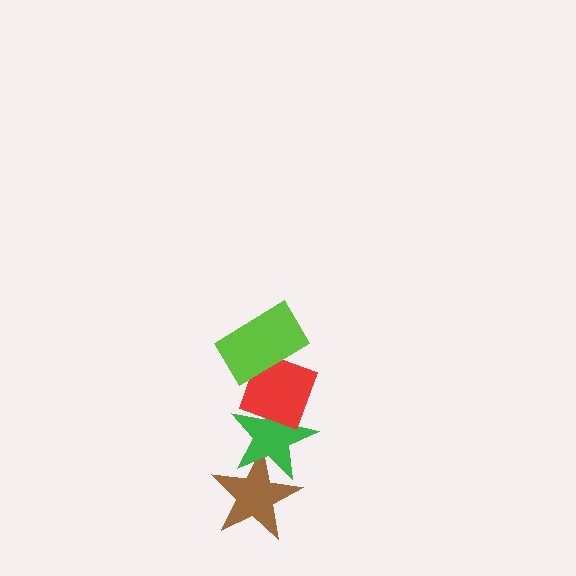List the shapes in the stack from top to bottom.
From top to bottom: the lime rectangle, the red diamond, the green star, the brown star.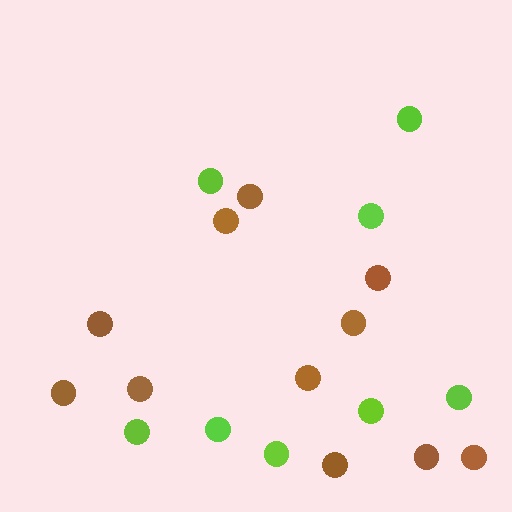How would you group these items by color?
There are 2 groups: one group of brown circles (11) and one group of lime circles (8).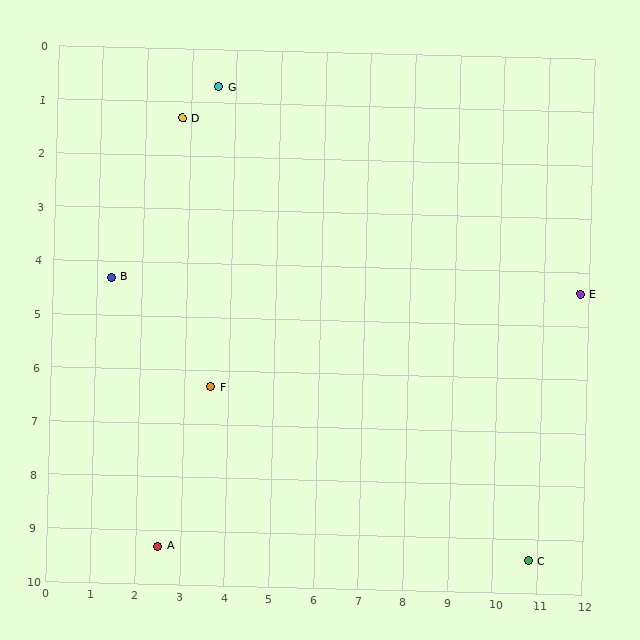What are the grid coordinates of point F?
Point F is at approximately (3.6, 6.3).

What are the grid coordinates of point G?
Point G is at approximately (3.6, 0.7).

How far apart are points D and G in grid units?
Points D and G are about 1.0 grid units apart.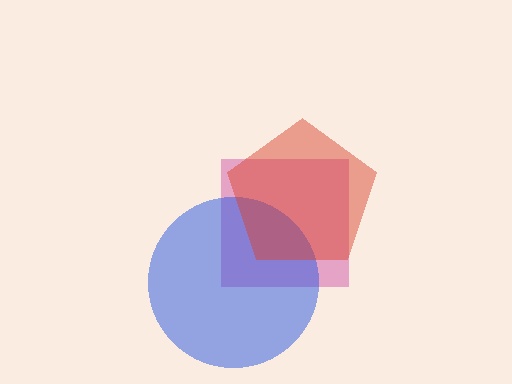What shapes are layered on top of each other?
The layered shapes are: a magenta square, a blue circle, a red pentagon.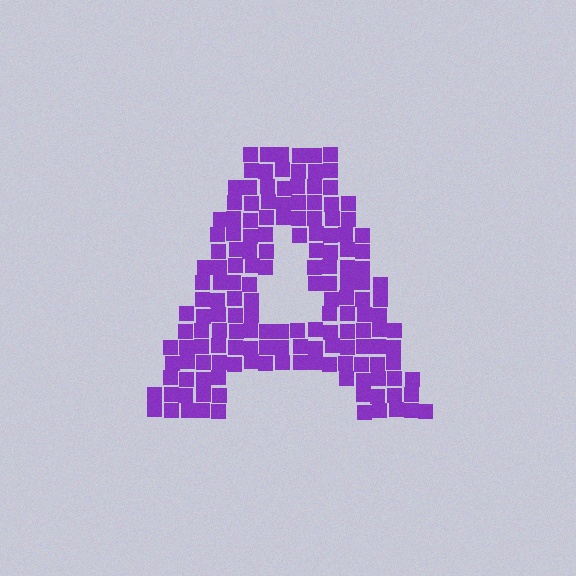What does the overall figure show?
The overall figure shows the letter A.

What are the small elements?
The small elements are squares.